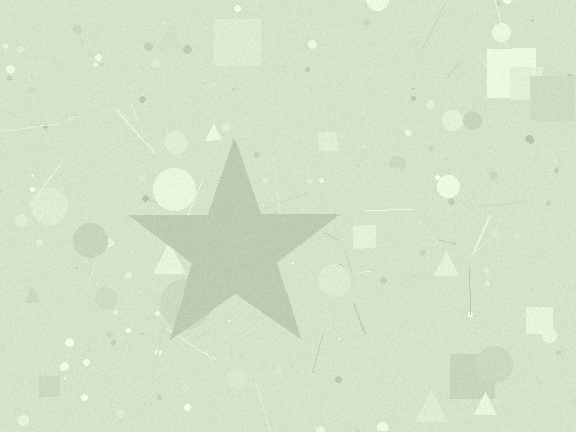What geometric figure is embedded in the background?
A star is embedded in the background.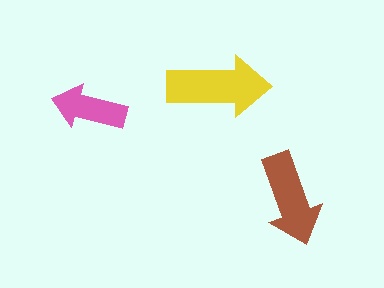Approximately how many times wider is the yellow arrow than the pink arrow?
About 1.5 times wider.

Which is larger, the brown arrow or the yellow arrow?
The yellow one.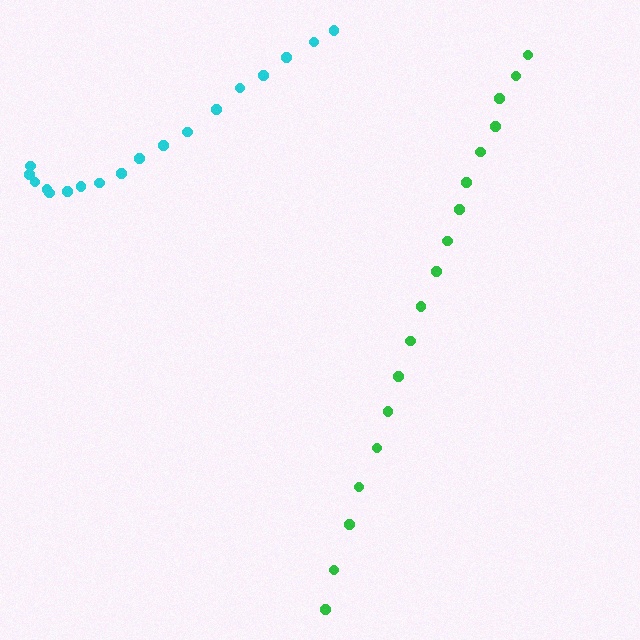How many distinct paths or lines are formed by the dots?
There are 2 distinct paths.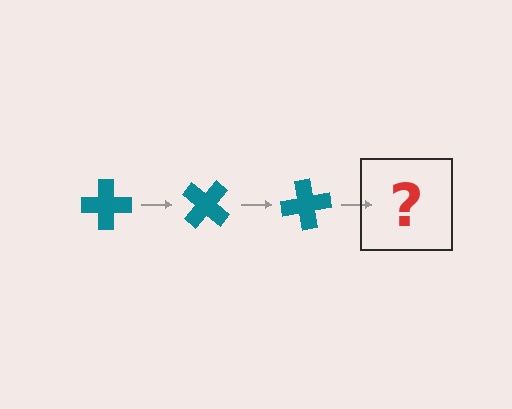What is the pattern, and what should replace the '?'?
The pattern is that the cross rotates 40 degrees each step. The '?' should be a teal cross rotated 120 degrees.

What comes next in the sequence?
The next element should be a teal cross rotated 120 degrees.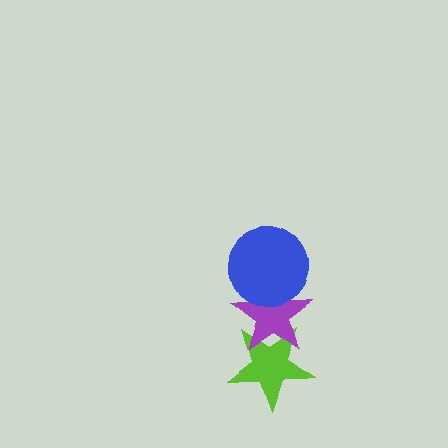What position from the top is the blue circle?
The blue circle is 1st from the top.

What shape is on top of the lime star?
The purple star is on top of the lime star.